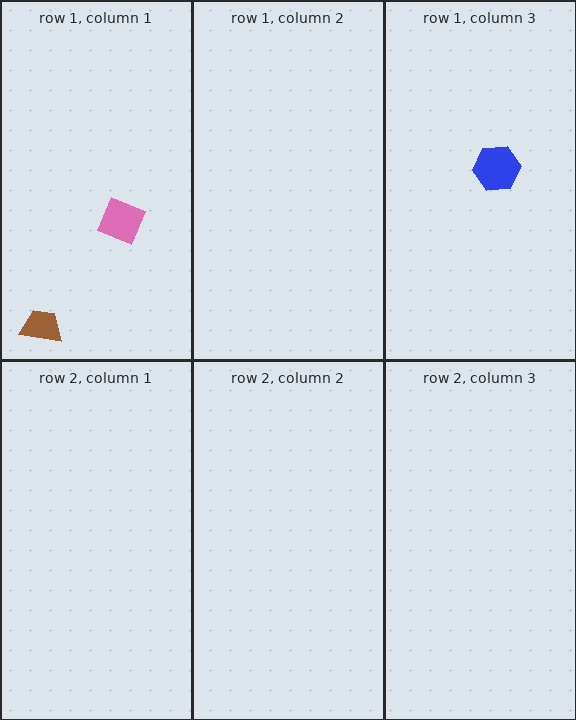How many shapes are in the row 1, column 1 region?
2.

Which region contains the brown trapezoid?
The row 1, column 1 region.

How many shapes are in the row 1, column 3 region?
1.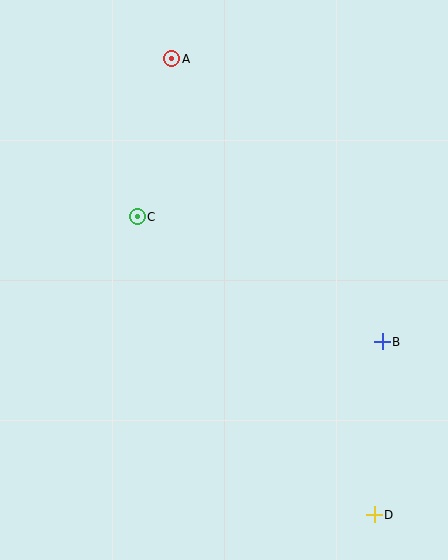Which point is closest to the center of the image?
Point C at (137, 217) is closest to the center.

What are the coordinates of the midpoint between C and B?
The midpoint between C and B is at (260, 279).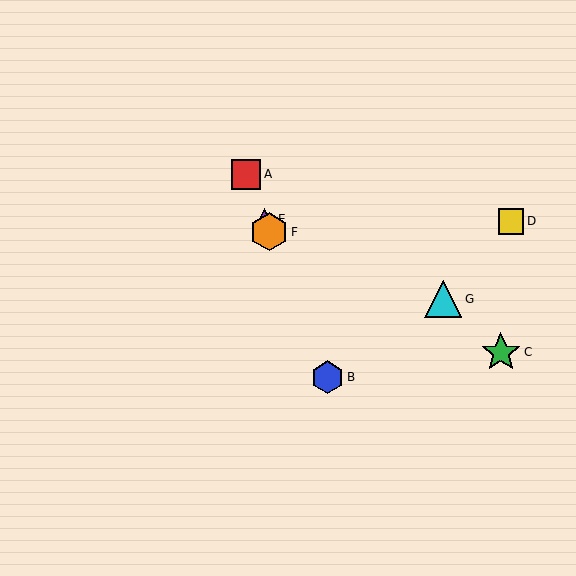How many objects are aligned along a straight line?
4 objects (A, B, E, F) are aligned along a straight line.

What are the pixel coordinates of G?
Object G is at (443, 299).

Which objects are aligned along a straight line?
Objects A, B, E, F are aligned along a straight line.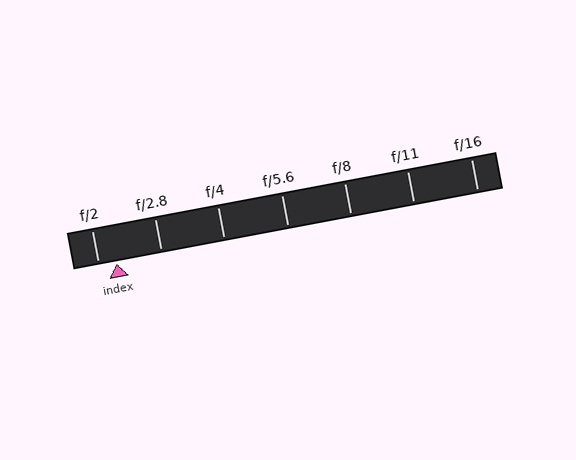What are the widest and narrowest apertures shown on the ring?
The widest aperture shown is f/2 and the narrowest is f/16.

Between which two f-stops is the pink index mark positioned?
The index mark is between f/2 and f/2.8.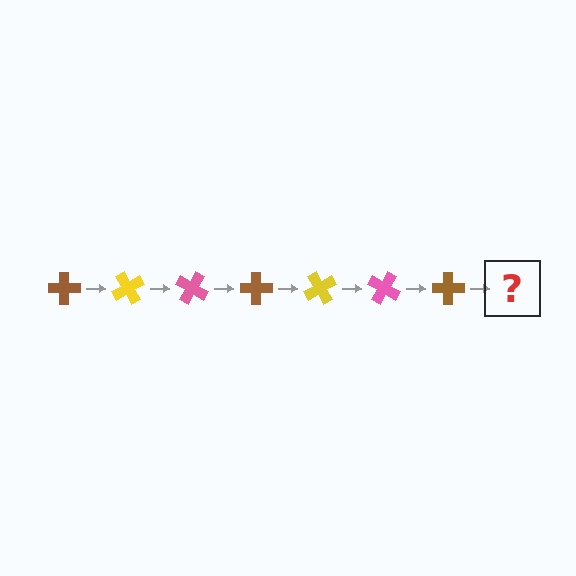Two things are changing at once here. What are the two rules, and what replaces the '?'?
The two rules are that it rotates 60 degrees each step and the color cycles through brown, yellow, and pink. The '?' should be a yellow cross, rotated 420 degrees from the start.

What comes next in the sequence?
The next element should be a yellow cross, rotated 420 degrees from the start.